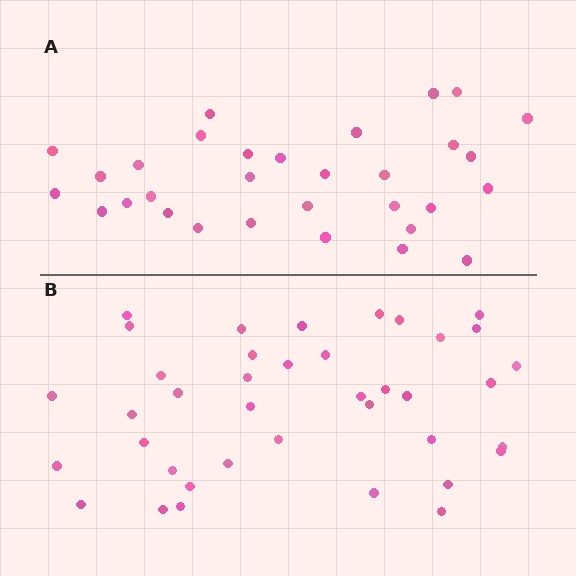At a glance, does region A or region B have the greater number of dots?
Region B (the bottom region) has more dots.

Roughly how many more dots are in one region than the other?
Region B has roughly 8 or so more dots than region A.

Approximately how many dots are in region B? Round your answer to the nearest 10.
About 40 dots. (The exact count is 39, which rounds to 40.)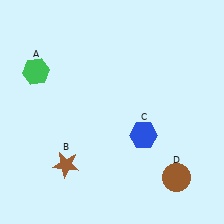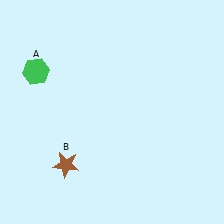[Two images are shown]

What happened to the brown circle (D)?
The brown circle (D) was removed in Image 2. It was in the bottom-right area of Image 1.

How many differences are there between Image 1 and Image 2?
There are 2 differences between the two images.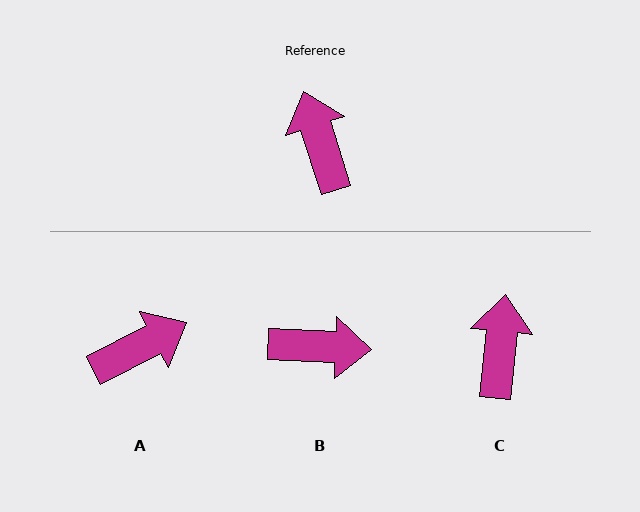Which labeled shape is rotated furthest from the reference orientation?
B, about 111 degrees away.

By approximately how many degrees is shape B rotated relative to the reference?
Approximately 111 degrees clockwise.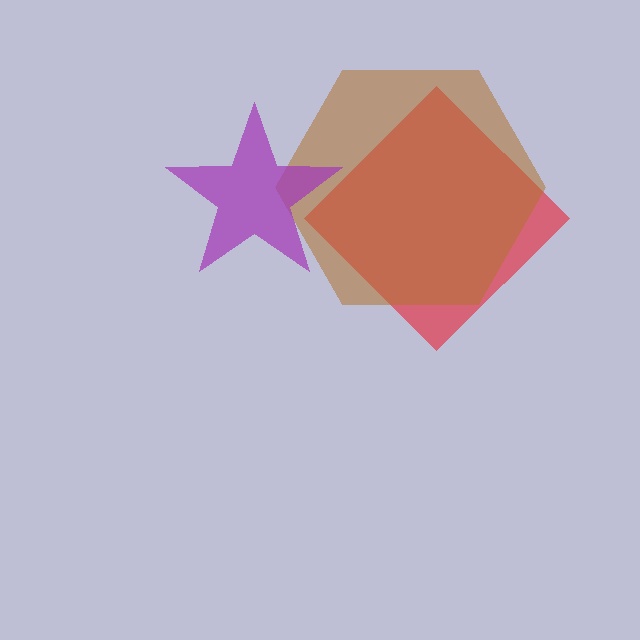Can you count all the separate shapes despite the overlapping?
Yes, there are 3 separate shapes.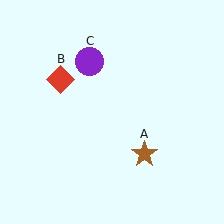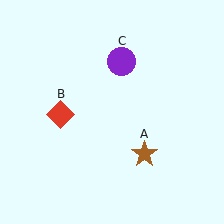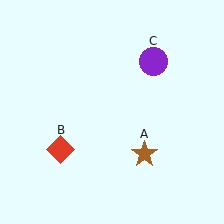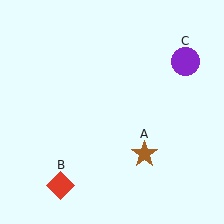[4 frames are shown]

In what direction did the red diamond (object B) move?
The red diamond (object B) moved down.